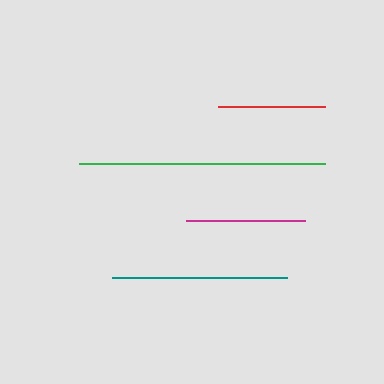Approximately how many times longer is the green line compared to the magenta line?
The green line is approximately 2.1 times the length of the magenta line.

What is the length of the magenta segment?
The magenta segment is approximately 119 pixels long.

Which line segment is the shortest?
The red line is the shortest at approximately 107 pixels.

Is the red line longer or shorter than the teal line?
The teal line is longer than the red line.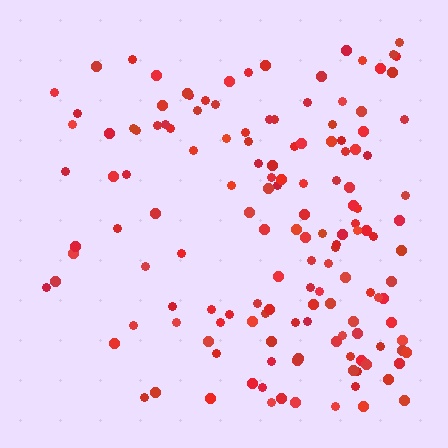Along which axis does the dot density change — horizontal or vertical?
Horizontal.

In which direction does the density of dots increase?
From left to right, with the right side densest.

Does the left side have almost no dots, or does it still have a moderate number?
Still a moderate number, just noticeably fewer than the right.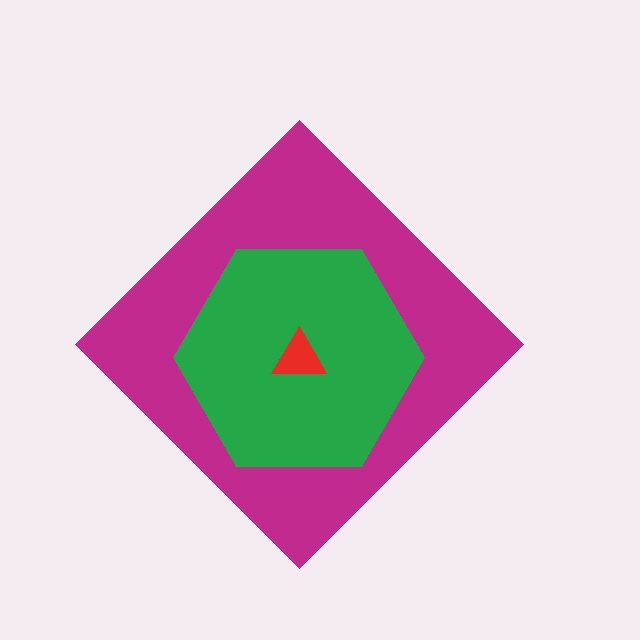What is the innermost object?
The red triangle.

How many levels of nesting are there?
3.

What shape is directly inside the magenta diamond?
The green hexagon.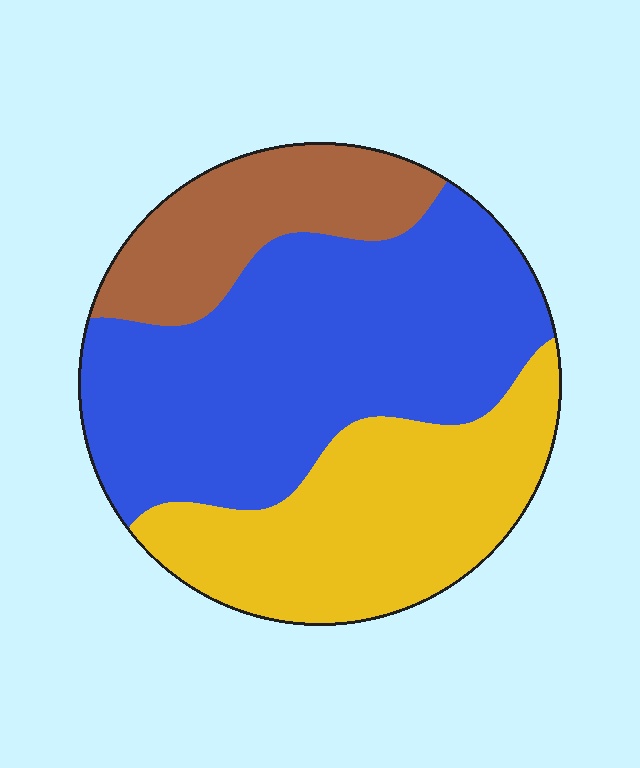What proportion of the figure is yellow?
Yellow covers roughly 30% of the figure.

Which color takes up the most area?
Blue, at roughly 50%.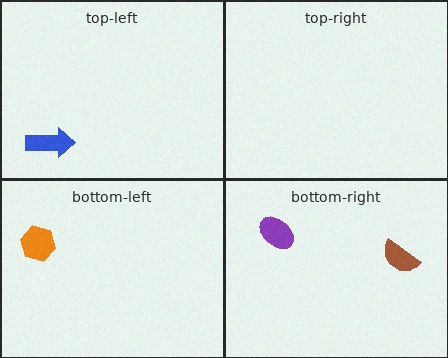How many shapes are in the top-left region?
1.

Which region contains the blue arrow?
The top-left region.